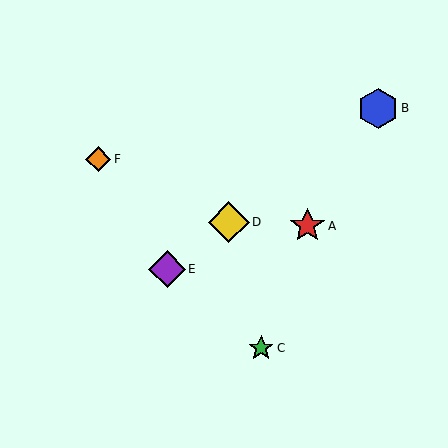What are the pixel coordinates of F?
Object F is at (98, 159).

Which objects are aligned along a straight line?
Objects B, D, E are aligned along a straight line.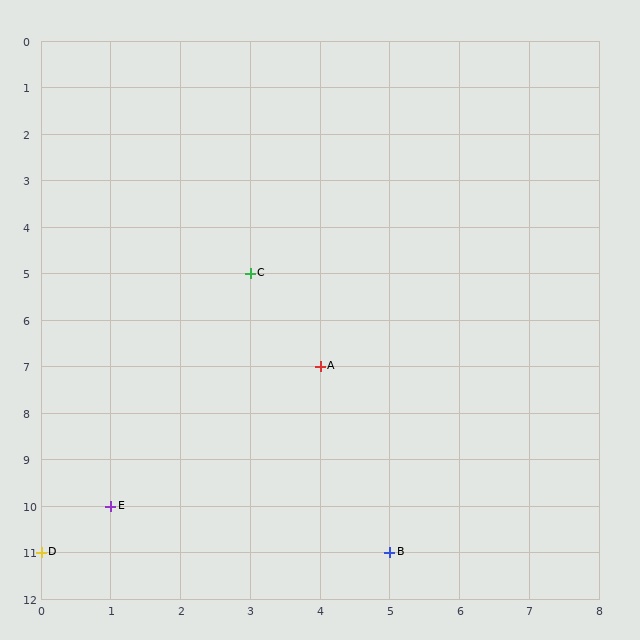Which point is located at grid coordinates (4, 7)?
Point A is at (4, 7).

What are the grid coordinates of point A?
Point A is at grid coordinates (4, 7).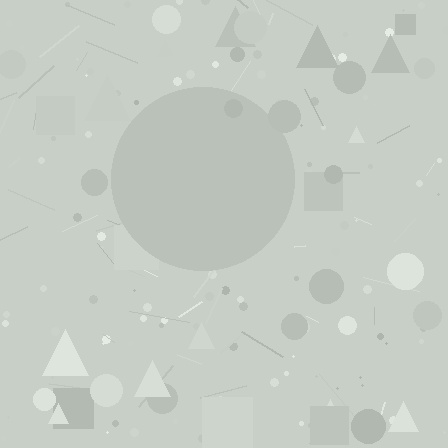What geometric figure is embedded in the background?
A circle is embedded in the background.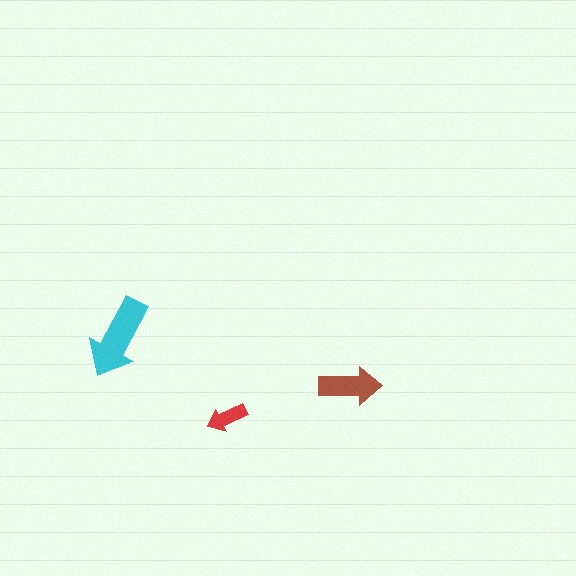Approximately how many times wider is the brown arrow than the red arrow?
About 1.5 times wider.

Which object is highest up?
The cyan arrow is topmost.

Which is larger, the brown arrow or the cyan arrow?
The cyan one.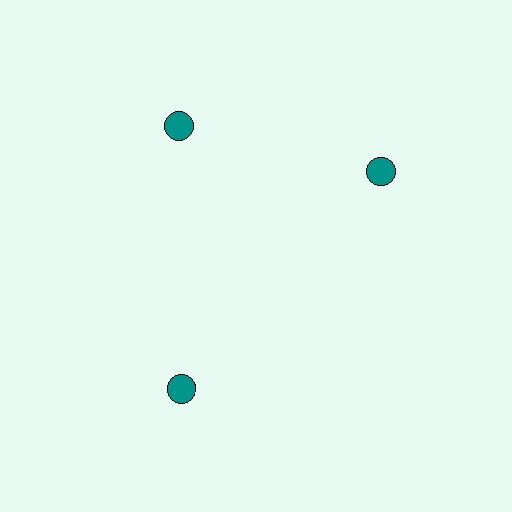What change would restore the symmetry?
The symmetry would be restored by rotating it back into even spacing with its neighbors so that all 3 circles sit at equal angles and equal distance from the center.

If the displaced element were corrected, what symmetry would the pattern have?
It would have 3-fold rotational symmetry — the pattern would map onto itself every 120 degrees.